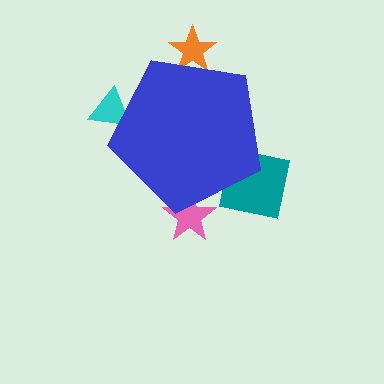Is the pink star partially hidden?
Yes, the pink star is partially hidden behind the blue pentagon.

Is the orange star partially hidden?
Yes, the orange star is partially hidden behind the blue pentagon.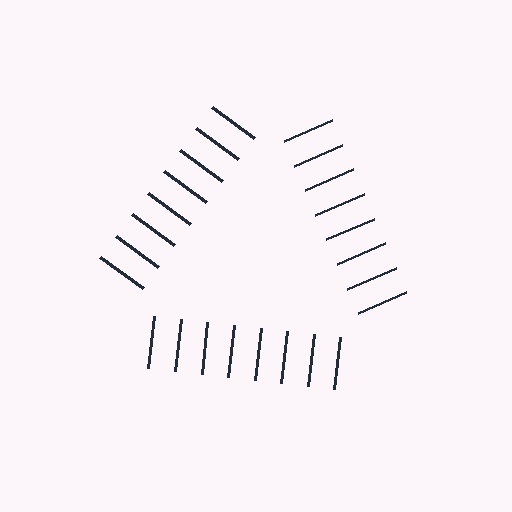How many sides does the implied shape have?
3 sides — the line-ends trace a triangle.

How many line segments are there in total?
24 — 8 along each of the 3 edges.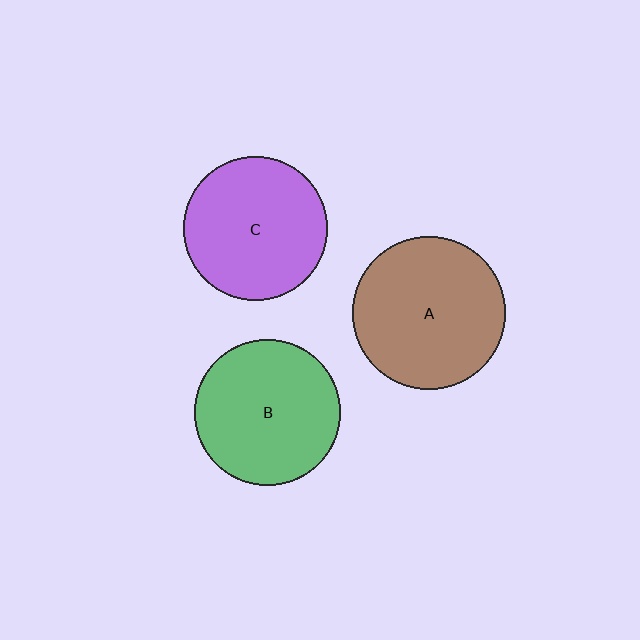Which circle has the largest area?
Circle A (brown).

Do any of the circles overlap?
No, none of the circles overlap.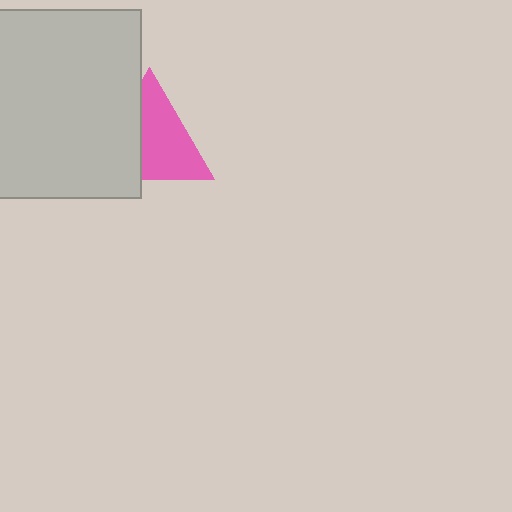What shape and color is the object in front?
The object in front is a light gray square.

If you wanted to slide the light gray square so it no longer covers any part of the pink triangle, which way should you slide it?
Slide it left — that is the most direct way to separate the two shapes.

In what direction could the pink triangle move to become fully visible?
The pink triangle could move right. That would shift it out from behind the light gray square entirely.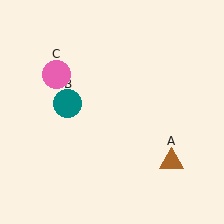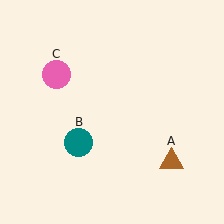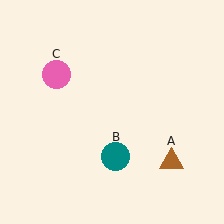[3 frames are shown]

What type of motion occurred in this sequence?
The teal circle (object B) rotated counterclockwise around the center of the scene.